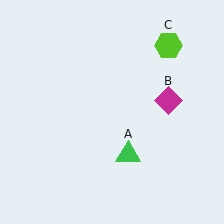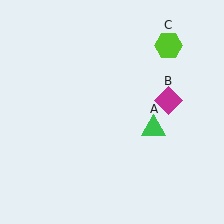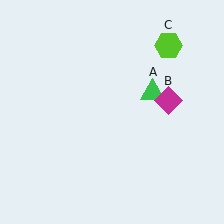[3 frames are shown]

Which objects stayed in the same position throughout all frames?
Magenta diamond (object B) and lime hexagon (object C) remained stationary.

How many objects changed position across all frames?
1 object changed position: green triangle (object A).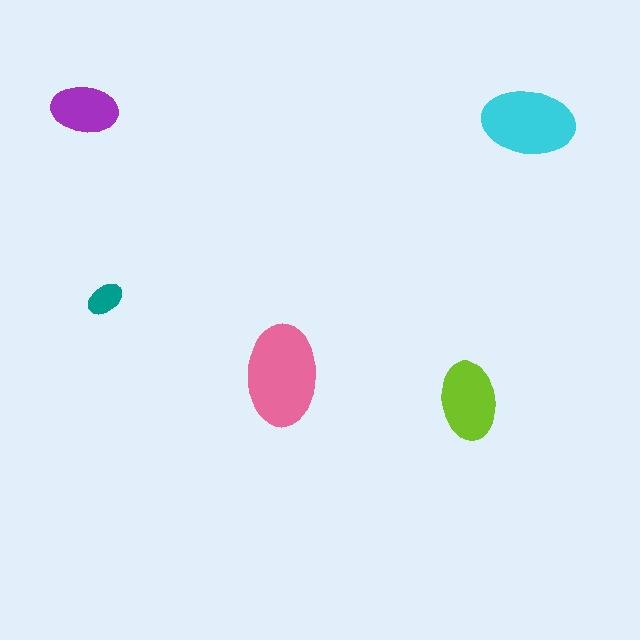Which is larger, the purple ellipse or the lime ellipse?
The lime one.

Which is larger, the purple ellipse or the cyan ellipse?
The cyan one.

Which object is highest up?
The purple ellipse is topmost.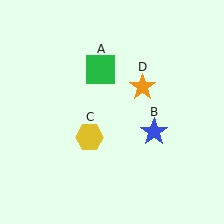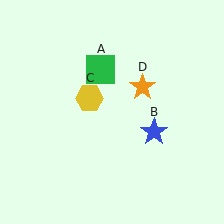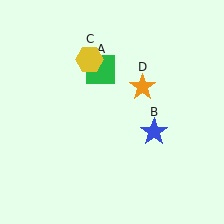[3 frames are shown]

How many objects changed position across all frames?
1 object changed position: yellow hexagon (object C).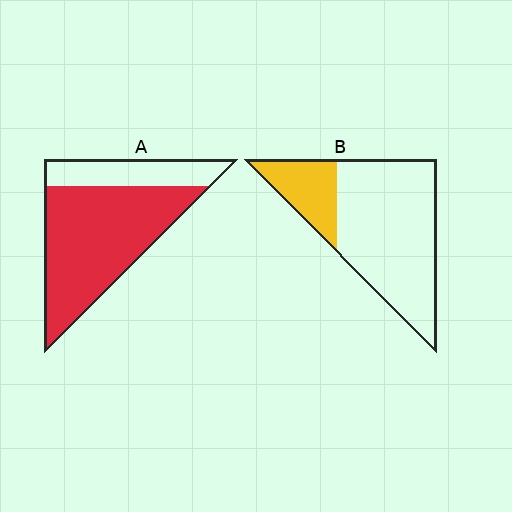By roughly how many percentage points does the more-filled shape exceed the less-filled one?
By roughly 50 percentage points (A over B).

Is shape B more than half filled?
No.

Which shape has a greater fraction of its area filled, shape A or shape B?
Shape A.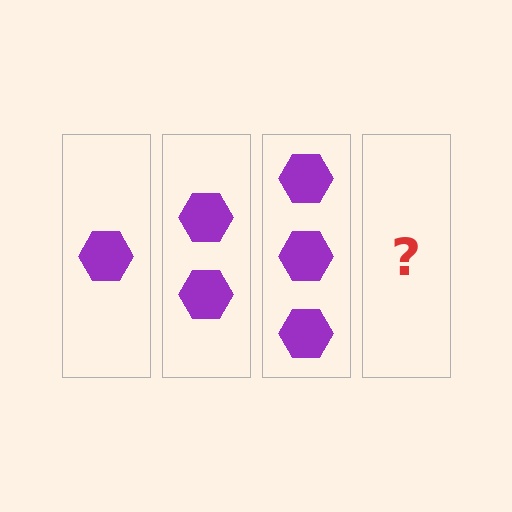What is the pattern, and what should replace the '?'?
The pattern is that each step adds one more hexagon. The '?' should be 4 hexagons.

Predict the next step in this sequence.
The next step is 4 hexagons.